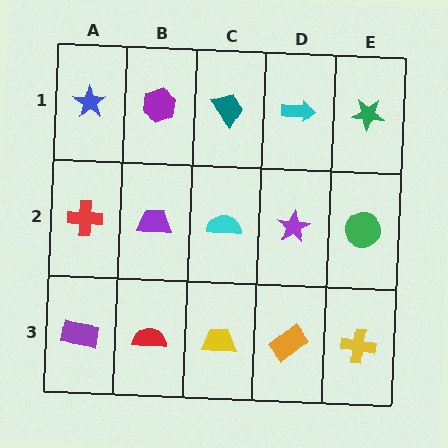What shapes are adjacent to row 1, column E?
A green circle (row 2, column E), a cyan arrow (row 1, column D).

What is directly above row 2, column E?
A green star.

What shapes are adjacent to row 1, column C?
A cyan semicircle (row 2, column C), a purple hexagon (row 1, column B), a cyan arrow (row 1, column D).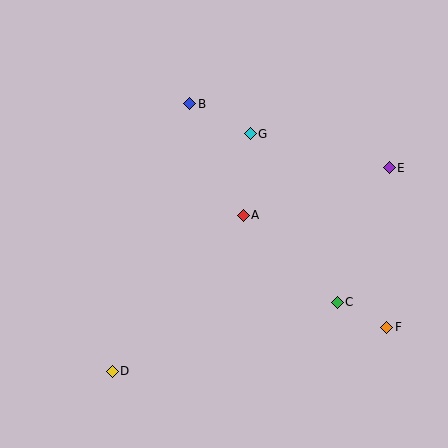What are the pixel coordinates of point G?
Point G is at (250, 134).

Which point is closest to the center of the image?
Point A at (243, 215) is closest to the center.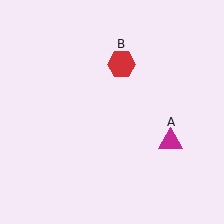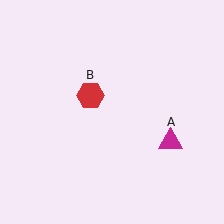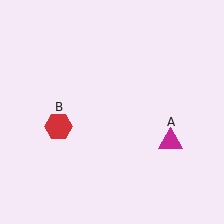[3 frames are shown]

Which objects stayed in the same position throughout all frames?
Magenta triangle (object A) remained stationary.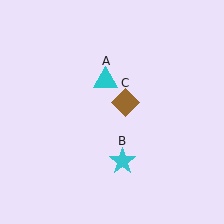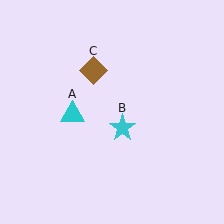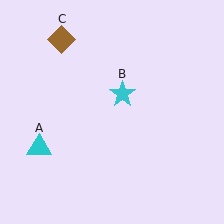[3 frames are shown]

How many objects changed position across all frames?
3 objects changed position: cyan triangle (object A), cyan star (object B), brown diamond (object C).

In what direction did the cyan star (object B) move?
The cyan star (object B) moved up.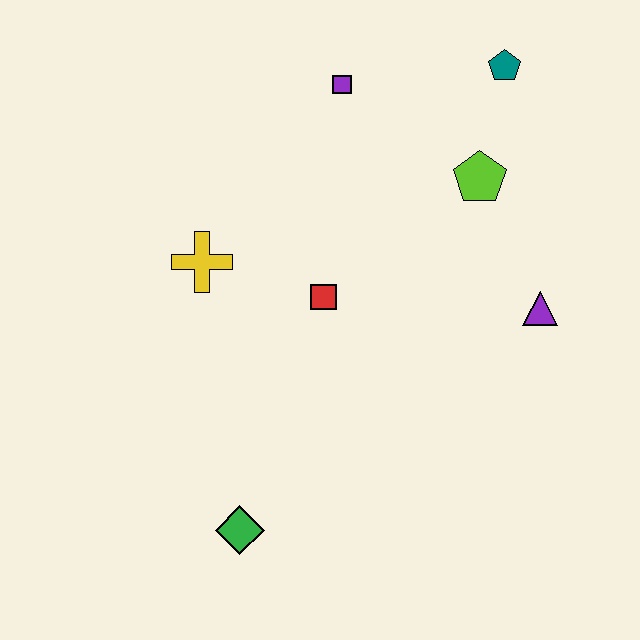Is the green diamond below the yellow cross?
Yes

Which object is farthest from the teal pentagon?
The green diamond is farthest from the teal pentagon.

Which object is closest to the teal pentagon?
The lime pentagon is closest to the teal pentagon.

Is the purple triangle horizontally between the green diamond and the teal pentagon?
No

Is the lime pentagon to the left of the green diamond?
No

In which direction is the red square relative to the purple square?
The red square is below the purple square.